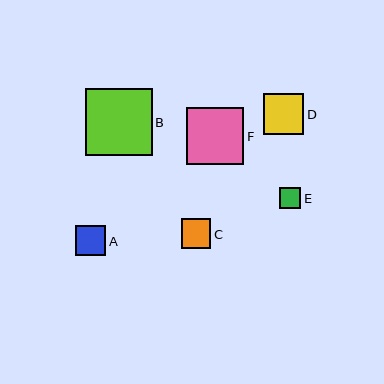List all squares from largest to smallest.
From largest to smallest: B, F, D, A, C, E.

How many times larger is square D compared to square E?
Square D is approximately 1.9 times the size of square E.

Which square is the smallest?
Square E is the smallest with a size of approximately 21 pixels.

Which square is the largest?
Square B is the largest with a size of approximately 67 pixels.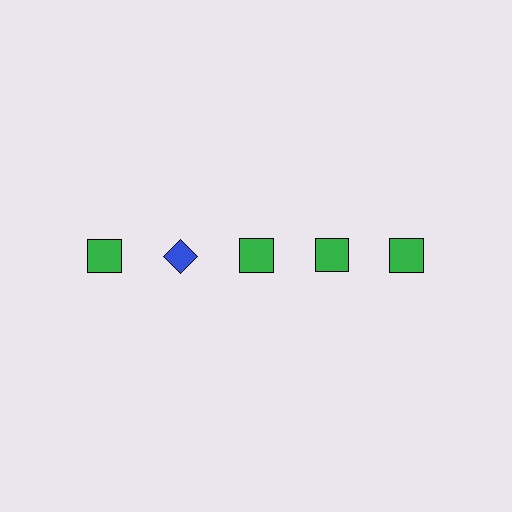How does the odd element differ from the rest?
It differs in both color (blue instead of green) and shape (diamond instead of square).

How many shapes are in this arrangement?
There are 5 shapes arranged in a grid pattern.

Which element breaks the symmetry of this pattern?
The blue diamond in the top row, second from left column breaks the symmetry. All other shapes are green squares.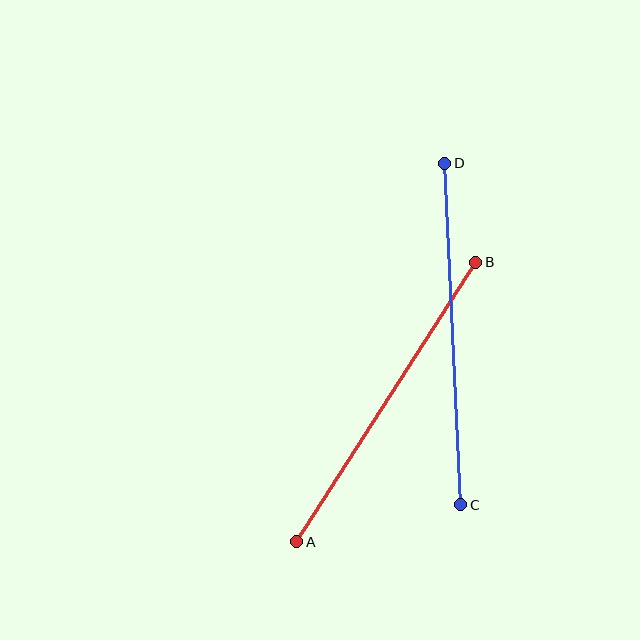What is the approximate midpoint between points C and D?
The midpoint is at approximately (453, 334) pixels.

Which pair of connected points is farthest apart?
Points C and D are farthest apart.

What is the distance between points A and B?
The distance is approximately 332 pixels.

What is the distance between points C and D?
The distance is approximately 342 pixels.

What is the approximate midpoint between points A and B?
The midpoint is at approximately (386, 402) pixels.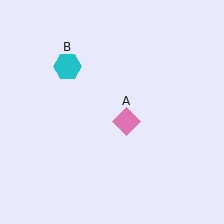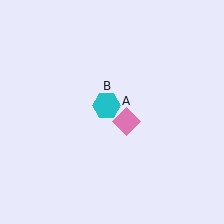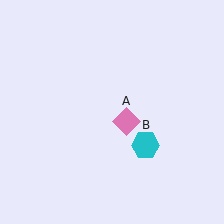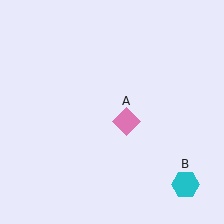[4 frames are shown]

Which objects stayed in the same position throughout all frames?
Pink diamond (object A) remained stationary.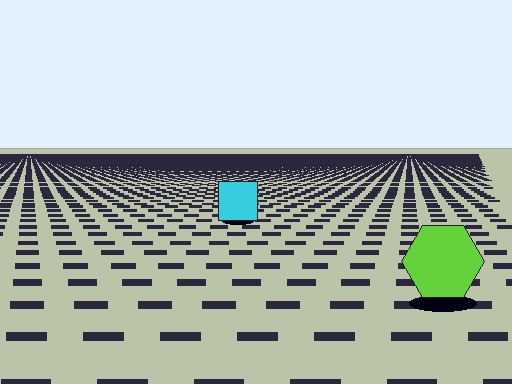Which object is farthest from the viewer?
The cyan square is farthest from the viewer. It appears smaller and the ground texture around it is denser.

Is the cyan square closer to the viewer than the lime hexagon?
No. The lime hexagon is closer — you can tell from the texture gradient: the ground texture is coarser near it.